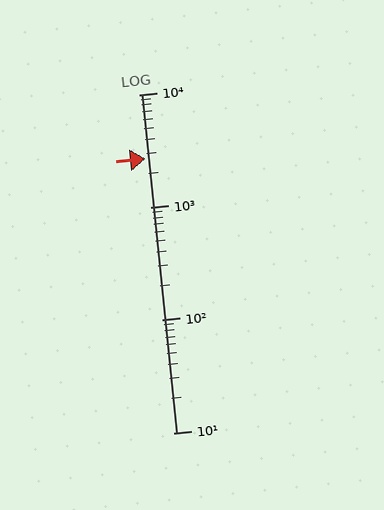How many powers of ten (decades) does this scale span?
The scale spans 3 decades, from 10 to 10000.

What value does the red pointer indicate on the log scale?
The pointer indicates approximately 2700.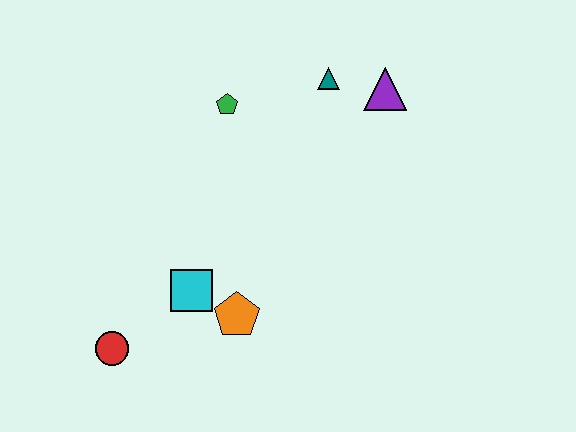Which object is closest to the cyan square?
The orange pentagon is closest to the cyan square.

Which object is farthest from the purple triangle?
The red circle is farthest from the purple triangle.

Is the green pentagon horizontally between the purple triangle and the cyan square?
Yes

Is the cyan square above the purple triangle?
No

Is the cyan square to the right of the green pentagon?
No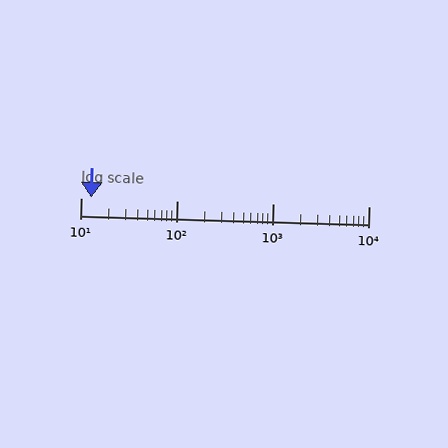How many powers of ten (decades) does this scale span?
The scale spans 3 decades, from 10 to 10000.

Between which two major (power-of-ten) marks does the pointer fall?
The pointer is between 10 and 100.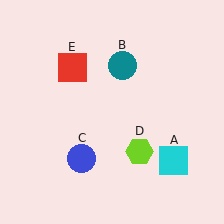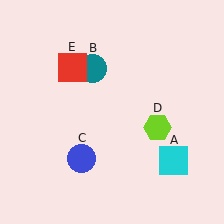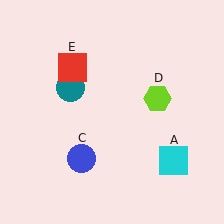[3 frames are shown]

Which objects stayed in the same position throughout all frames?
Cyan square (object A) and blue circle (object C) and red square (object E) remained stationary.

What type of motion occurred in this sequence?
The teal circle (object B), lime hexagon (object D) rotated counterclockwise around the center of the scene.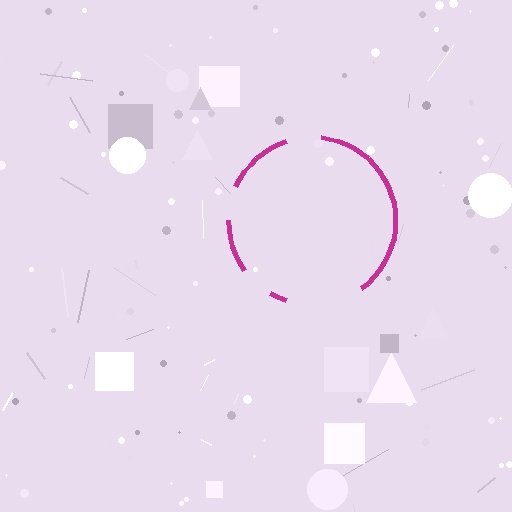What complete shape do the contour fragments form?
The contour fragments form a circle.